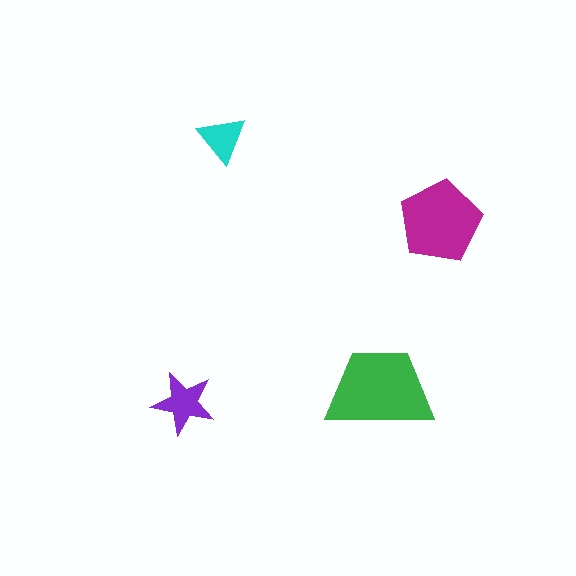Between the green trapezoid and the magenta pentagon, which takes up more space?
The green trapezoid.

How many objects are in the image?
There are 4 objects in the image.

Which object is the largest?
The green trapezoid.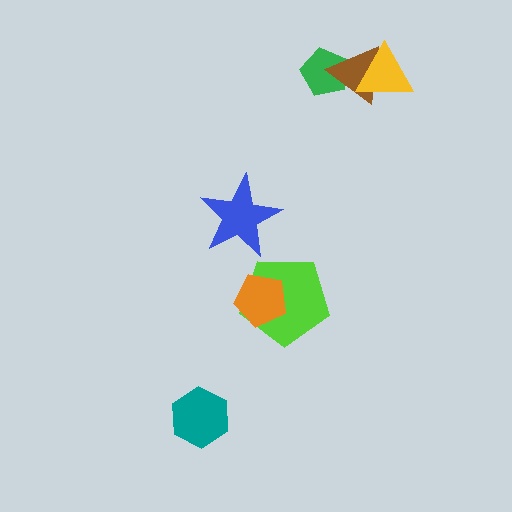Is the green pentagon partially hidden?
Yes, it is partially covered by another shape.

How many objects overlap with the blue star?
0 objects overlap with the blue star.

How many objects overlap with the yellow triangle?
1 object overlaps with the yellow triangle.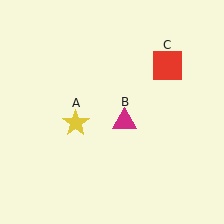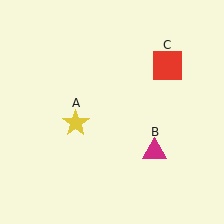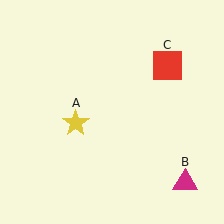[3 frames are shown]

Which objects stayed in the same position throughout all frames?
Yellow star (object A) and red square (object C) remained stationary.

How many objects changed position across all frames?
1 object changed position: magenta triangle (object B).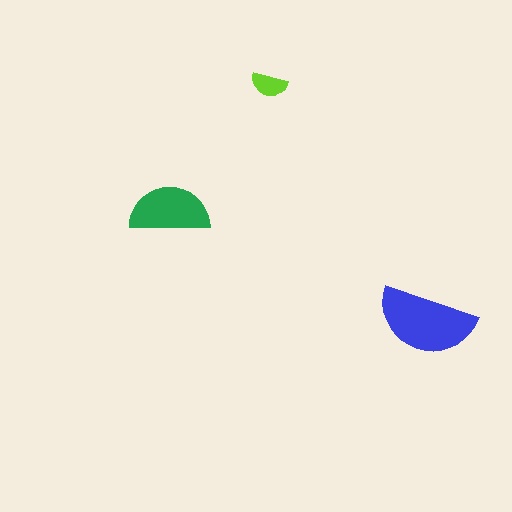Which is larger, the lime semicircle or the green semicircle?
The green one.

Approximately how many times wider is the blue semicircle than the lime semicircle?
About 2.5 times wider.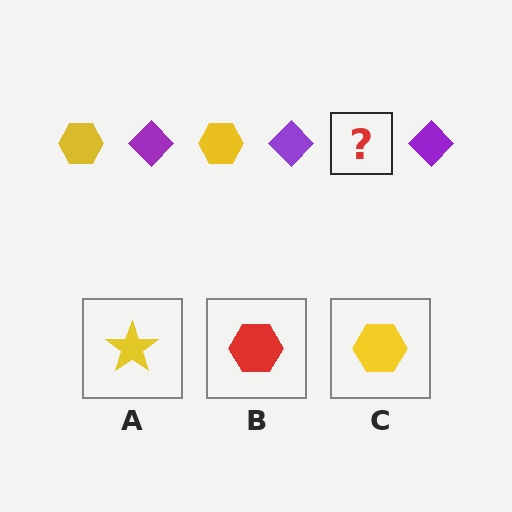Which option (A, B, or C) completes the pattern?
C.